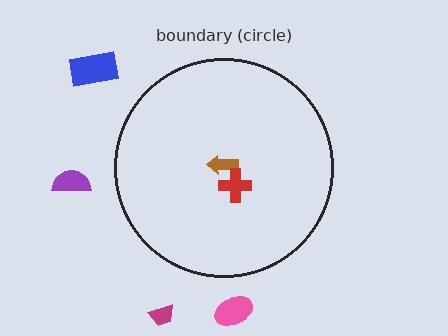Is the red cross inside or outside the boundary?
Inside.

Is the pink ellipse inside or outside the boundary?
Outside.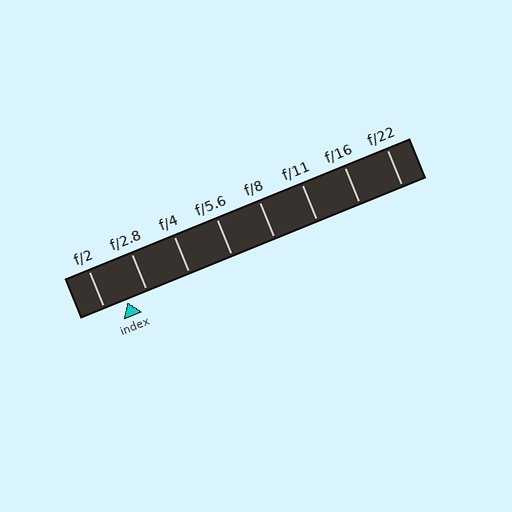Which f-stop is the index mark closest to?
The index mark is closest to f/2.8.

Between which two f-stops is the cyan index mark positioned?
The index mark is between f/2 and f/2.8.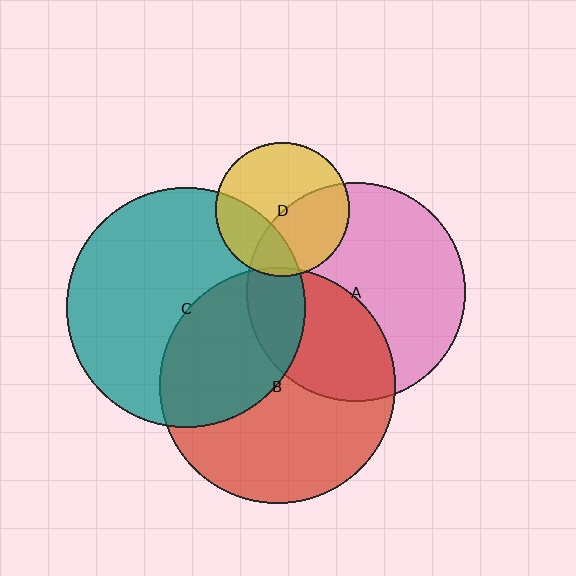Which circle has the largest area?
Circle C (teal).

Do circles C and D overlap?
Yes.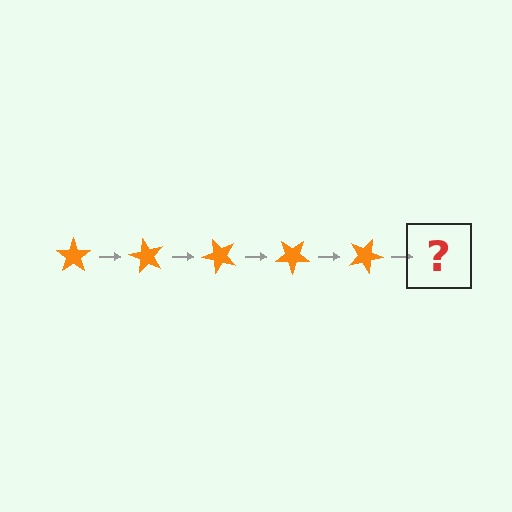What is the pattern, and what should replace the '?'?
The pattern is that the star rotates 60 degrees each step. The '?' should be an orange star rotated 300 degrees.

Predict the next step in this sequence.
The next step is an orange star rotated 300 degrees.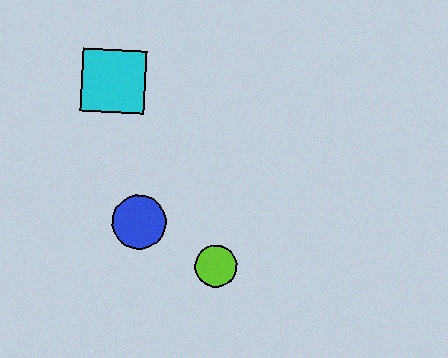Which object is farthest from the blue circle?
The cyan square is farthest from the blue circle.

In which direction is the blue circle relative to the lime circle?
The blue circle is to the left of the lime circle.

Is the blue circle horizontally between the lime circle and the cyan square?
Yes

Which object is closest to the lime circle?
The blue circle is closest to the lime circle.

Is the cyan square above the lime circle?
Yes